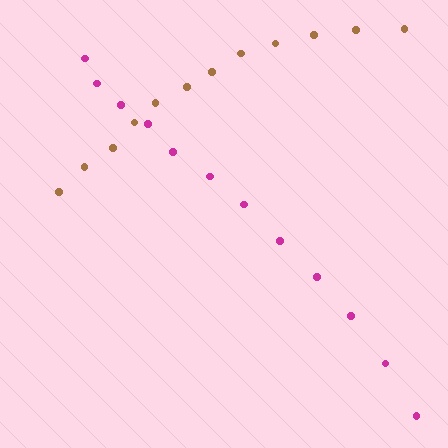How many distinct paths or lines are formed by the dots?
There are 2 distinct paths.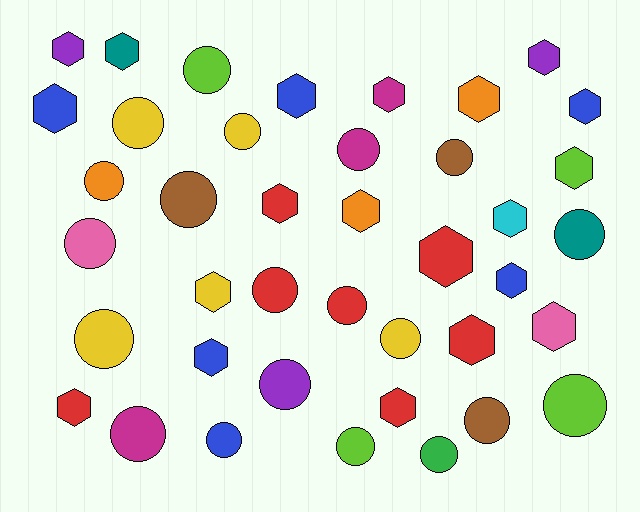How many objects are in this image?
There are 40 objects.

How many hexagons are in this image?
There are 20 hexagons.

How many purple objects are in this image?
There are 3 purple objects.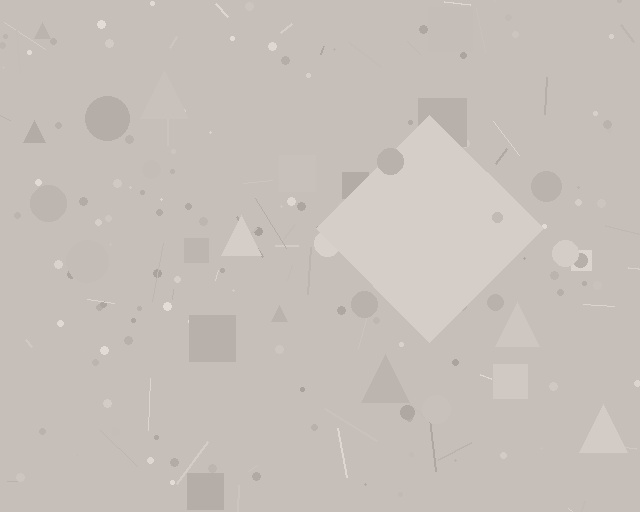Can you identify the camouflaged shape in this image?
The camouflaged shape is a diamond.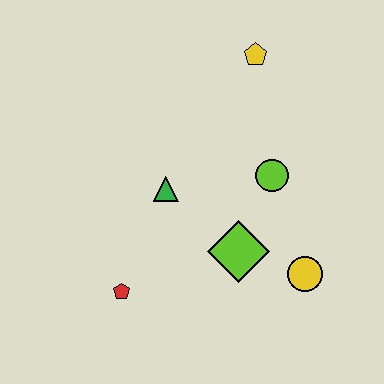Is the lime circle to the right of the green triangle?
Yes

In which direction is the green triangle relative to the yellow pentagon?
The green triangle is below the yellow pentagon.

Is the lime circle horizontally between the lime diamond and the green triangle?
No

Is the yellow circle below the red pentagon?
No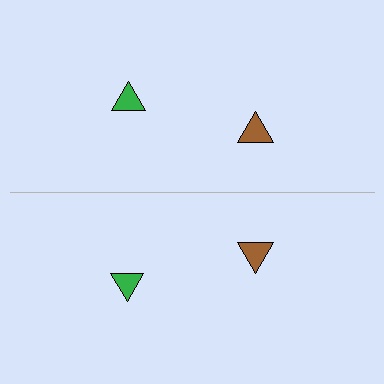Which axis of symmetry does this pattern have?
The pattern has a horizontal axis of symmetry running through the center of the image.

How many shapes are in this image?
There are 4 shapes in this image.